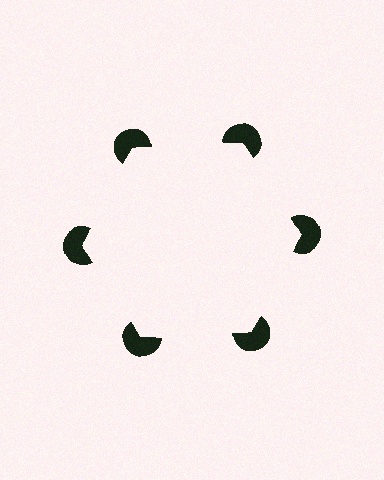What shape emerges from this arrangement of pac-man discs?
An illusory hexagon — its edges are inferred from the aligned wedge cuts in the pac-man discs, not physically drawn.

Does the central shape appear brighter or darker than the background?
It typically appears slightly brighter than the background, even though no actual brightness change is drawn.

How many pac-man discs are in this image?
There are 6 — one at each vertex of the illusory hexagon.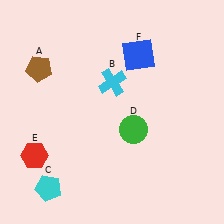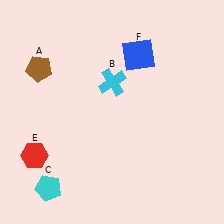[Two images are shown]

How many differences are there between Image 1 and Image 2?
There is 1 difference between the two images.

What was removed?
The green circle (D) was removed in Image 2.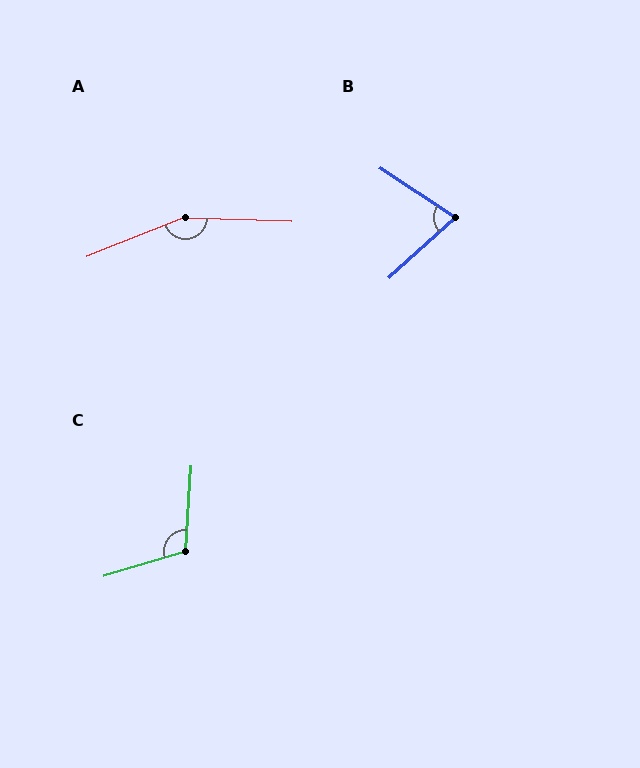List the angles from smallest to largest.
B (75°), C (110°), A (156°).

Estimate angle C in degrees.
Approximately 110 degrees.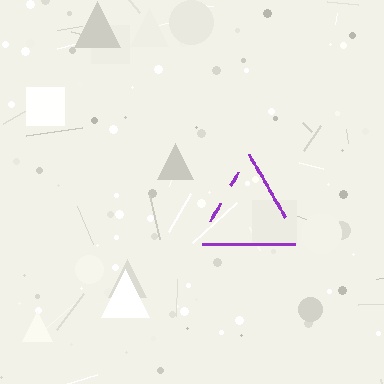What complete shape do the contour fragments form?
The contour fragments form a triangle.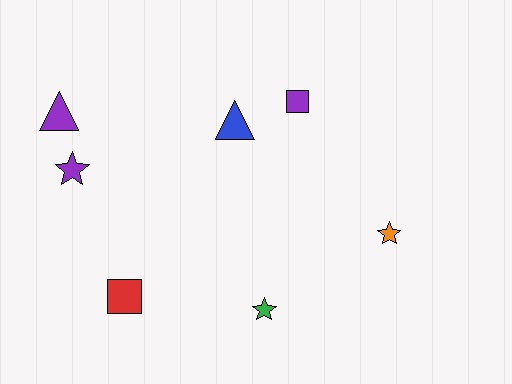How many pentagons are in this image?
There are no pentagons.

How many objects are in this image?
There are 7 objects.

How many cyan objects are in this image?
There are no cyan objects.